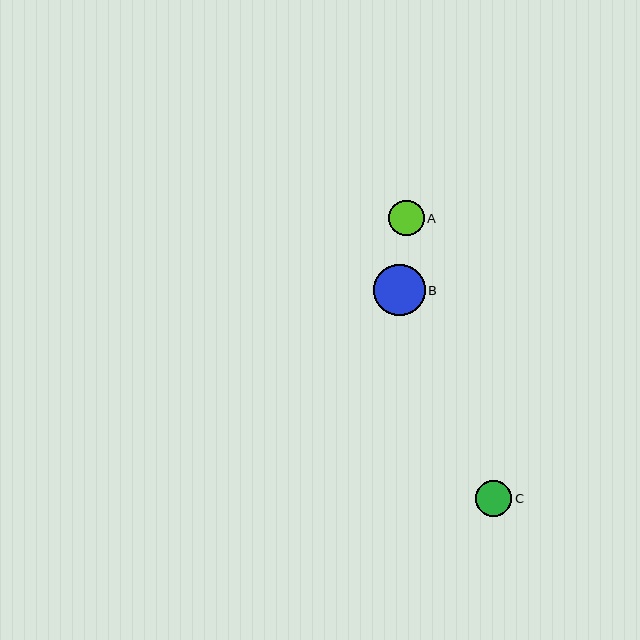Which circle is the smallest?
Circle A is the smallest with a size of approximately 35 pixels.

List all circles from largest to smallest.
From largest to smallest: B, C, A.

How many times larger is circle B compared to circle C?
Circle B is approximately 1.4 times the size of circle C.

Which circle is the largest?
Circle B is the largest with a size of approximately 51 pixels.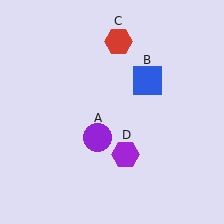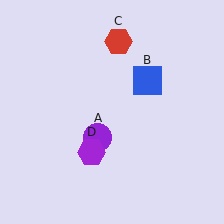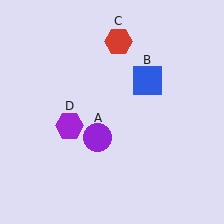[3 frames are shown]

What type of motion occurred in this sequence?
The purple hexagon (object D) rotated clockwise around the center of the scene.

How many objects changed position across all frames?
1 object changed position: purple hexagon (object D).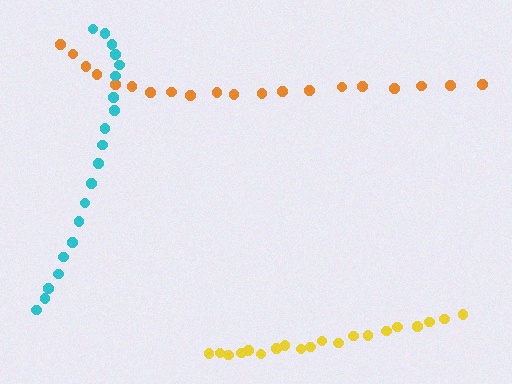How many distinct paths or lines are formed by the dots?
There are 3 distinct paths.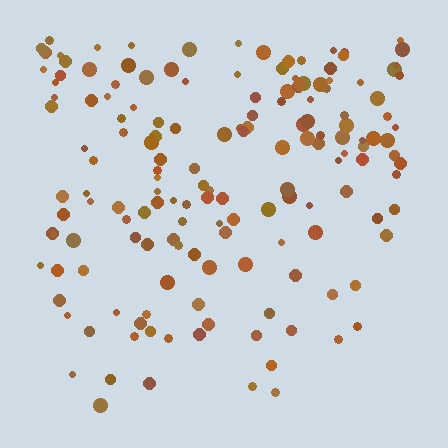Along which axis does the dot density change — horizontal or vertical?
Vertical.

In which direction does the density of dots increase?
From bottom to top, with the top side densest.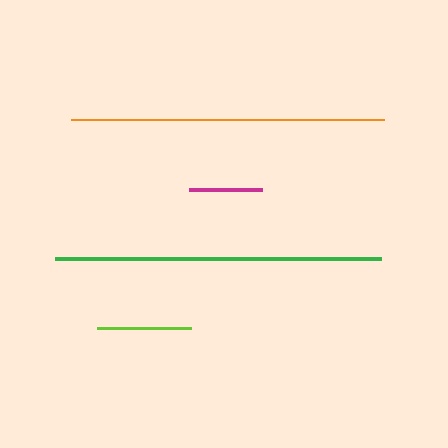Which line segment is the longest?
The green line is the longest at approximately 325 pixels.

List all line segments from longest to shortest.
From longest to shortest: green, orange, lime, magenta.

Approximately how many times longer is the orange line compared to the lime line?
The orange line is approximately 3.3 times the length of the lime line.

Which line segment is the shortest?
The magenta line is the shortest at approximately 73 pixels.